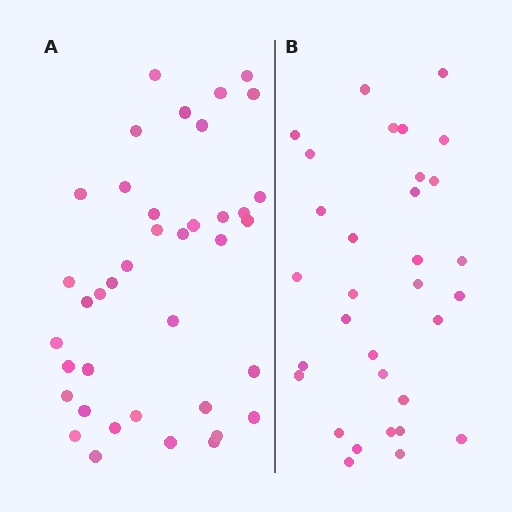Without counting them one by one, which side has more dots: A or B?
Region A (the left region) has more dots.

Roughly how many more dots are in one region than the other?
Region A has roughly 8 or so more dots than region B.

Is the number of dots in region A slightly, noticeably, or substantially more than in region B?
Region A has only slightly more — the two regions are fairly close. The ratio is roughly 1.2 to 1.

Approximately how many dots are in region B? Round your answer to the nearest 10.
About 30 dots. (The exact count is 32, which rounds to 30.)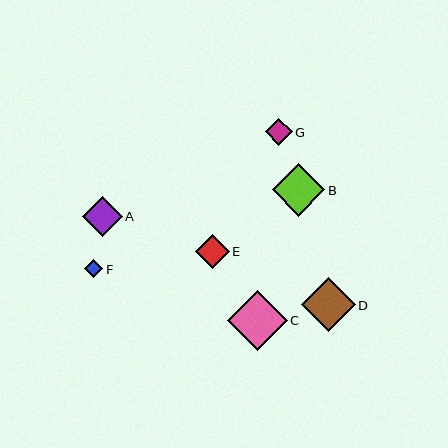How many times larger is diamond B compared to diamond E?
Diamond B is approximately 1.6 times the size of diamond E.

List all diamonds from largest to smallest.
From largest to smallest: C, D, B, A, E, G, F.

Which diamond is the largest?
Diamond C is the largest with a size of approximately 60 pixels.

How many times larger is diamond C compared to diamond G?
Diamond C is approximately 2.3 times the size of diamond G.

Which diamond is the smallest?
Diamond F is the smallest with a size of approximately 18 pixels.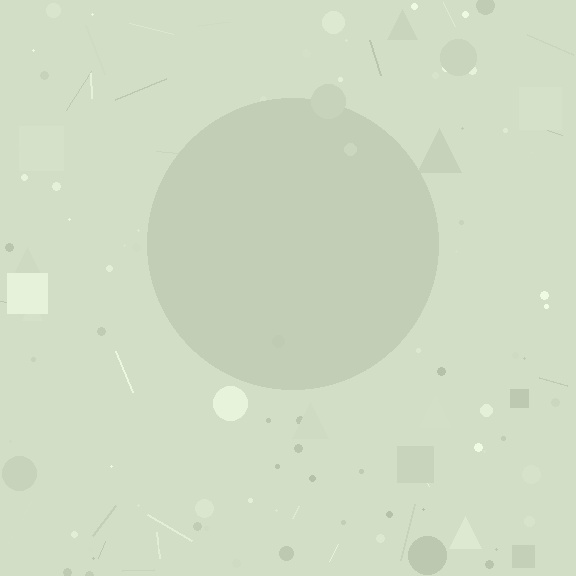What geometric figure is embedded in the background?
A circle is embedded in the background.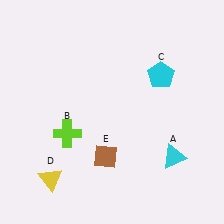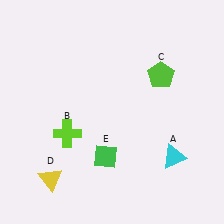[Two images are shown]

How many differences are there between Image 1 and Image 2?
There are 2 differences between the two images.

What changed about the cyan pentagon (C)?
In Image 1, C is cyan. In Image 2, it changed to lime.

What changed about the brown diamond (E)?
In Image 1, E is brown. In Image 2, it changed to green.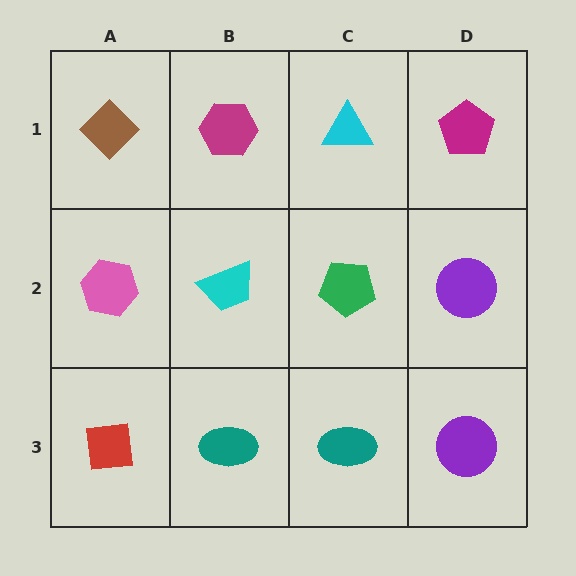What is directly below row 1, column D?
A purple circle.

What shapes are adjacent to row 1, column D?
A purple circle (row 2, column D), a cyan triangle (row 1, column C).